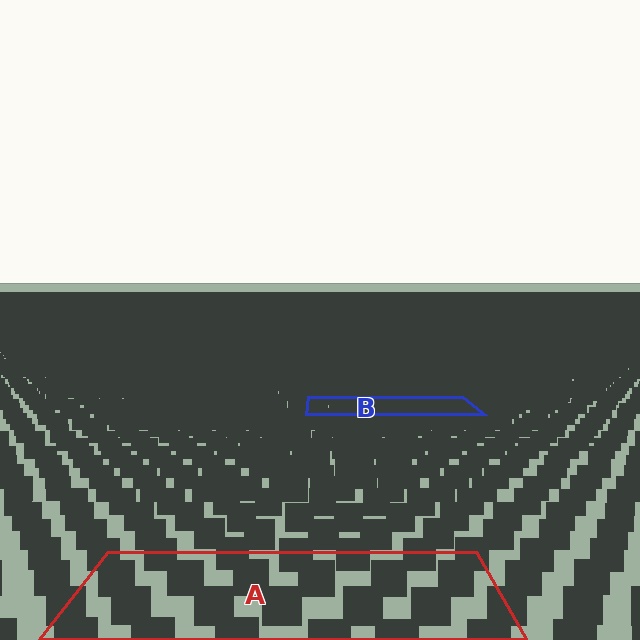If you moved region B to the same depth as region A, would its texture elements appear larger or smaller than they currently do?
They would appear larger. At a closer depth, the same texture elements are projected at a bigger on-screen size.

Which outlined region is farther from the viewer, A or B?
Region B is farther from the viewer — the texture elements inside it appear smaller and more densely packed.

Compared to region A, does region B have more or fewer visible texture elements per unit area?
Region B has more texture elements per unit area — they are packed more densely because it is farther away.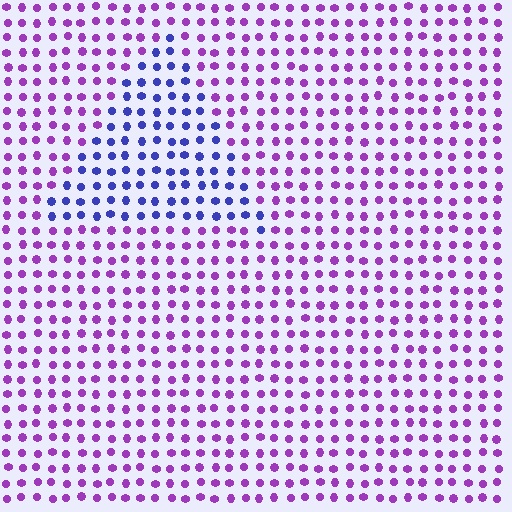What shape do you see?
I see a triangle.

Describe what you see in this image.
The image is filled with small purple elements in a uniform arrangement. A triangle-shaped region is visible where the elements are tinted to a slightly different hue, forming a subtle color boundary.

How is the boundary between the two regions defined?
The boundary is defined purely by a slight shift in hue (about 50 degrees). Spacing, size, and orientation are identical on both sides.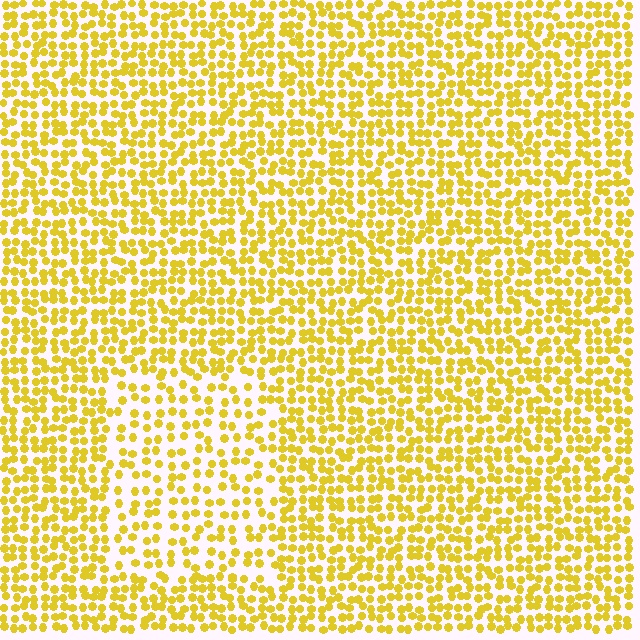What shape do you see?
I see a rectangle.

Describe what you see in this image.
The image contains small yellow elements arranged at two different densities. A rectangle-shaped region is visible where the elements are less densely packed than the surrounding area.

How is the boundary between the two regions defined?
The boundary is defined by a change in element density (approximately 1.7x ratio). All elements are the same color, size, and shape.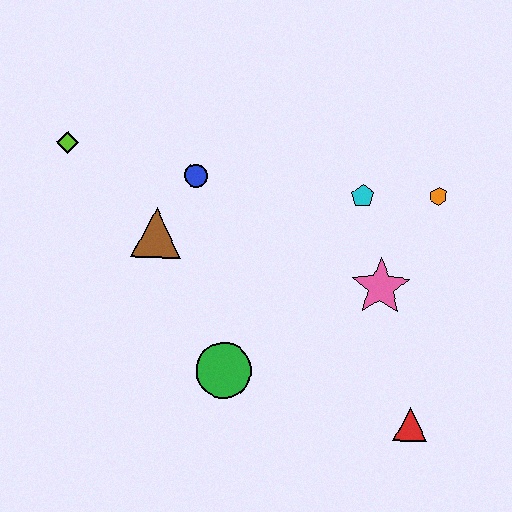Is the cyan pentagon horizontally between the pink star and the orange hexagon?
No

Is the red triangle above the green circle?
No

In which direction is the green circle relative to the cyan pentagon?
The green circle is below the cyan pentagon.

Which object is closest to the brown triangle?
The blue circle is closest to the brown triangle.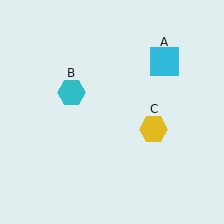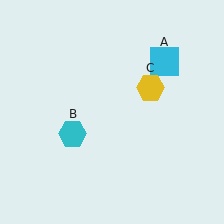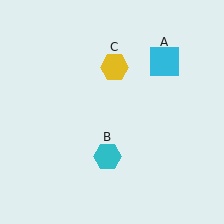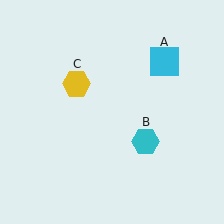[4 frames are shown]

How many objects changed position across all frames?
2 objects changed position: cyan hexagon (object B), yellow hexagon (object C).